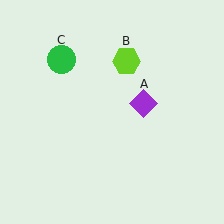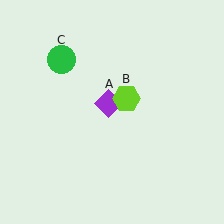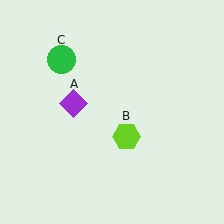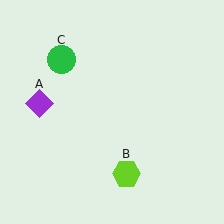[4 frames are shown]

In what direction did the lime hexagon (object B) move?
The lime hexagon (object B) moved down.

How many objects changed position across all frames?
2 objects changed position: purple diamond (object A), lime hexagon (object B).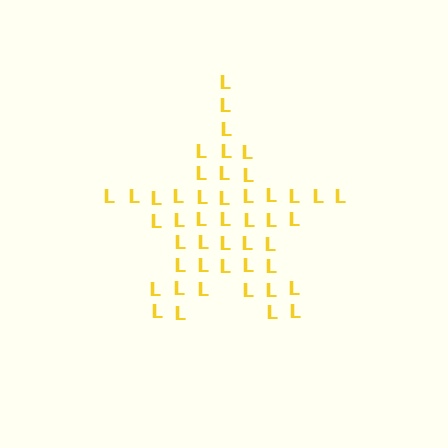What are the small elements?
The small elements are letter L's.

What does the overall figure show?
The overall figure shows a star.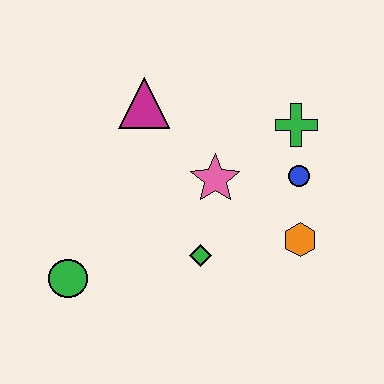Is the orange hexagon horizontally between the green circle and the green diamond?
No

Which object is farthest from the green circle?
The green cross is farthest from the green circle.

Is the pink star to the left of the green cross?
Yes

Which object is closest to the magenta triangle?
The pink star is closest to the magenta triangle.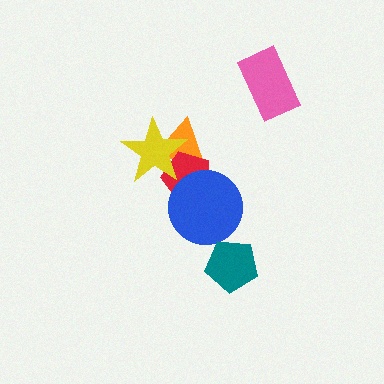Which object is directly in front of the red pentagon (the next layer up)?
The blue circle is directly in front of the red pentagon.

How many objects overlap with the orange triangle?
2 objects overlap with the orange triangle.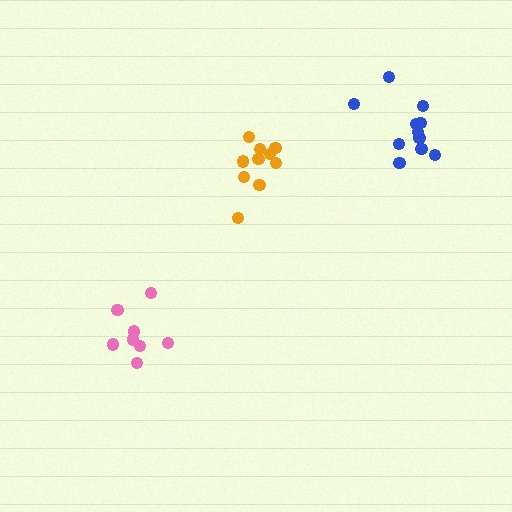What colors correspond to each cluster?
The clusters are colored: blue, orange, pink.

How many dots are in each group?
Group 1: 11 dots, Group 2: 10 dots, Group 3: 8 dots (29 total).